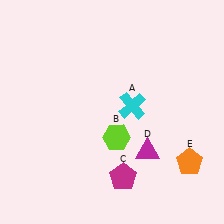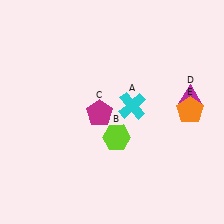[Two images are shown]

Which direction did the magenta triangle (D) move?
The magenta triangle (D) moved up.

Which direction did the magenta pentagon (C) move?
The magenta pentagon (C) moved up.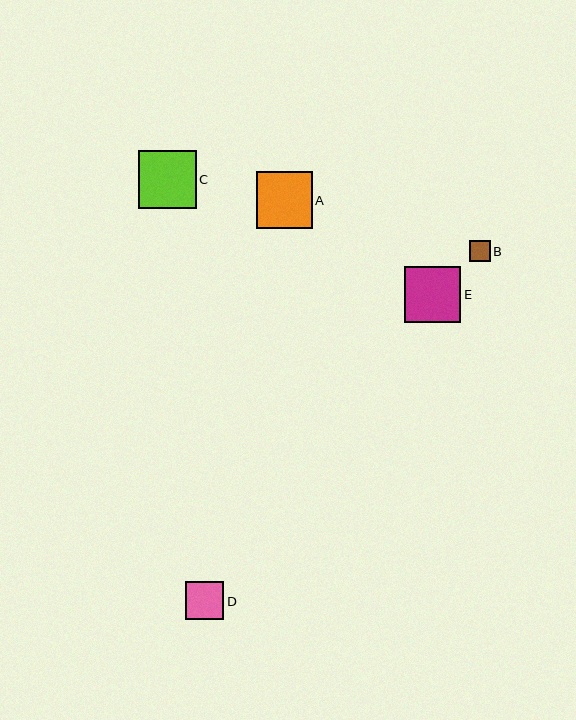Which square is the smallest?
Square B is the smallest with a size of approximately 21 pixels.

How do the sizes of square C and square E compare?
Square C and square E are approximately the same size.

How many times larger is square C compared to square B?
Square C is approximately 2.7 times the size of square B.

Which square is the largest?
Square C is the largest with a size of approximately 58 pixels.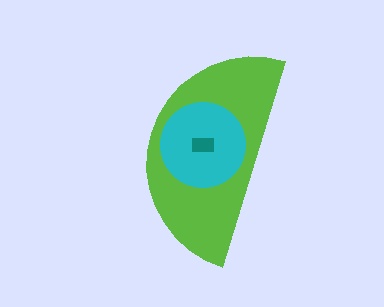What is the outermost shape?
The lime semicircle.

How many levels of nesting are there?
3.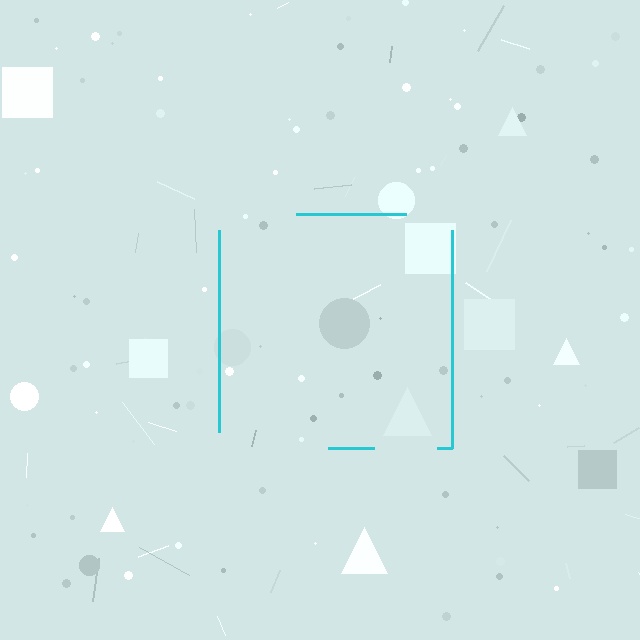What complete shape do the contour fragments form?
The contour fragments form a square.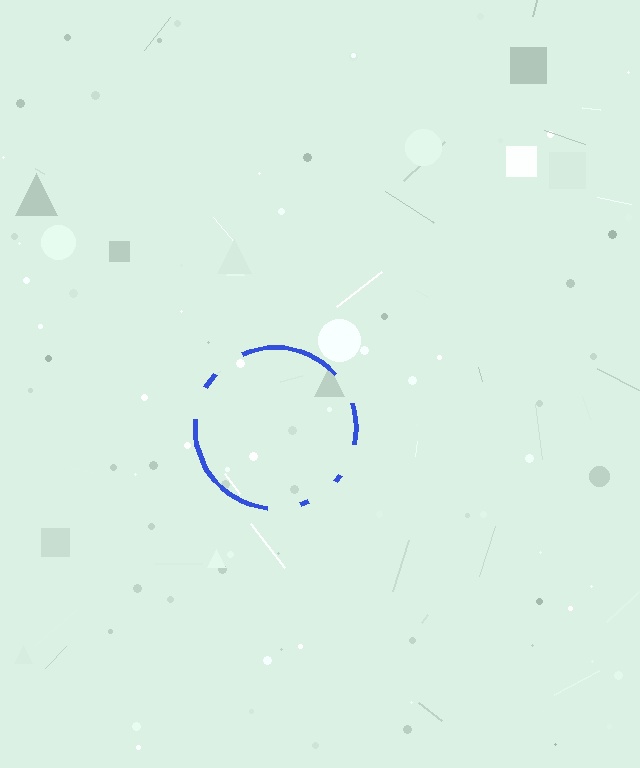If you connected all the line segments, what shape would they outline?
They would outline a circle.